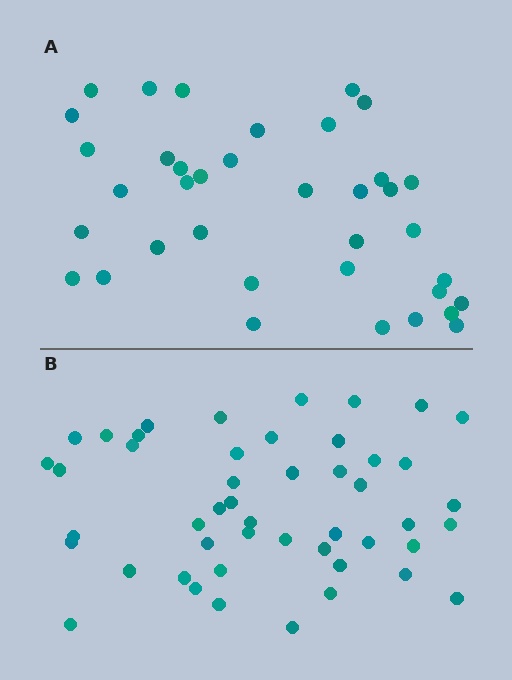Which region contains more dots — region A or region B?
Region B (the bottom region) has more dots.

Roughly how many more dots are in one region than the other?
Region B has roughly 12 or so more dots than region A.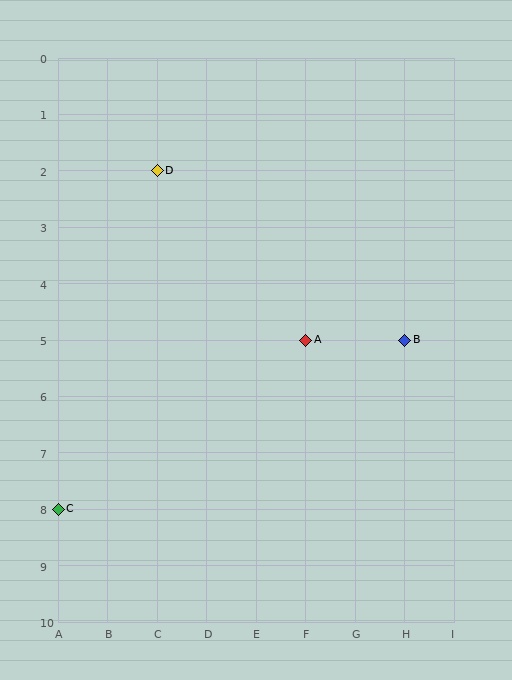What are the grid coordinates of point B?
Point B is at grid coordinates (H, 5).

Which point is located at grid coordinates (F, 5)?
Point A is at (F, 5).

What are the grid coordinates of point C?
Point C is at grid coordinates (A, 8).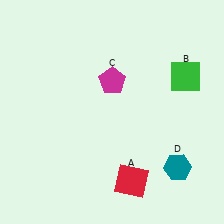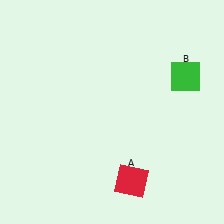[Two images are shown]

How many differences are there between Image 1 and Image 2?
There are 2 differences between the two images.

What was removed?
The teal hexagon (D), the magenta pentagon (C) were removed in Image 2.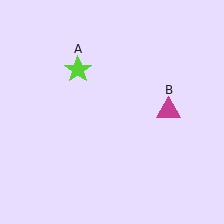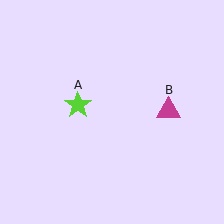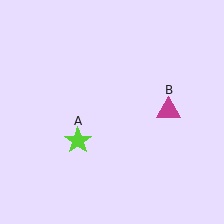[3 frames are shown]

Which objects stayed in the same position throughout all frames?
Magenta triangle (object B) remained stationary.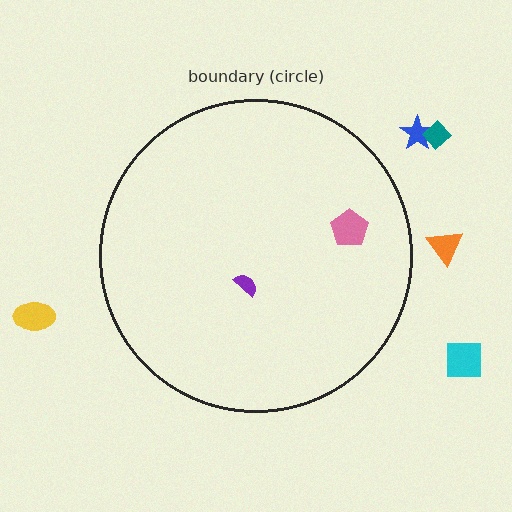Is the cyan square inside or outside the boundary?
Outside.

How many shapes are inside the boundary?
2 inside, 5 outside.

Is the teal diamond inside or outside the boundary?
Outside.